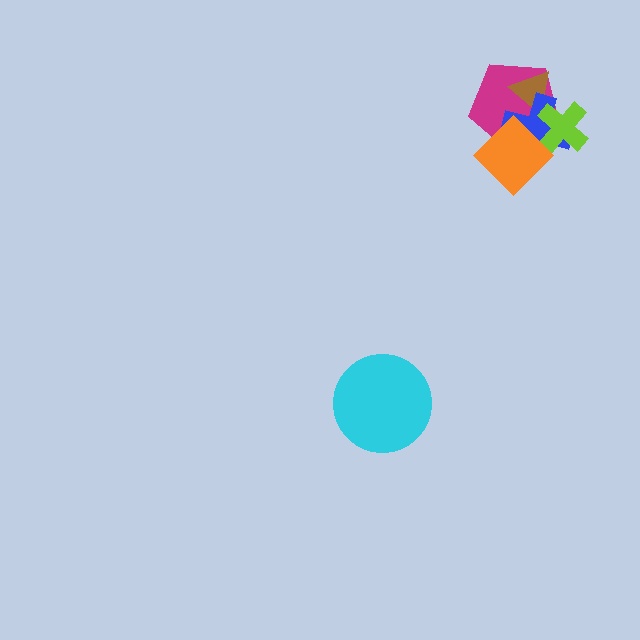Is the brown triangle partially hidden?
Yes, it is partially covered by another shape.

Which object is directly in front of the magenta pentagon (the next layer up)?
The brown triangle is directly in front of the magenta pentagon.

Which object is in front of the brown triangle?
The blue cross is in front of the brown triangle.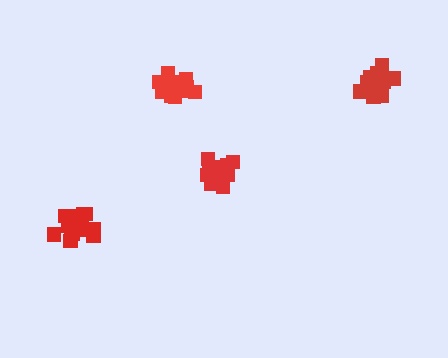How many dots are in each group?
Group 1: 16 dots, Group 2: 15 dots, Group 3: 14 dots, Group 4: 16 dots (61 total).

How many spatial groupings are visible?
There are 4 spatial groupings.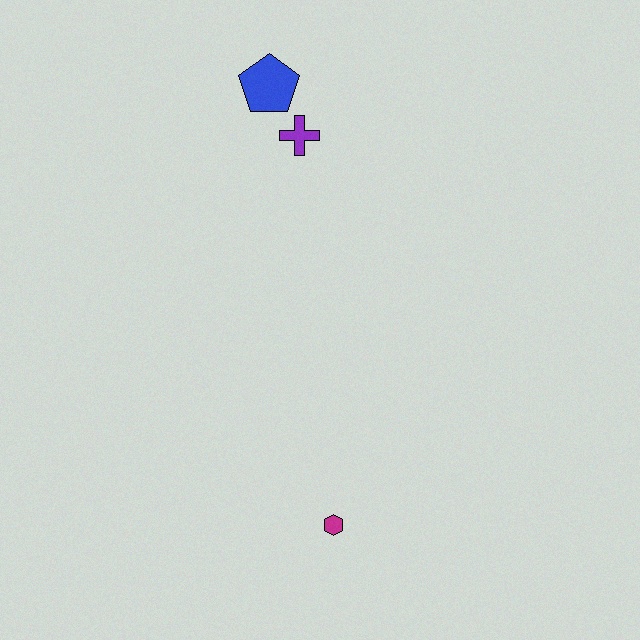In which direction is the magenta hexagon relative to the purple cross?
The magenta hexagon is below the purple cross.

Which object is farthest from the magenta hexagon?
The blue pentagon is farthest from the magenta hexagon.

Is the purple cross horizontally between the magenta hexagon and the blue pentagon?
Yes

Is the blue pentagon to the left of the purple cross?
Yes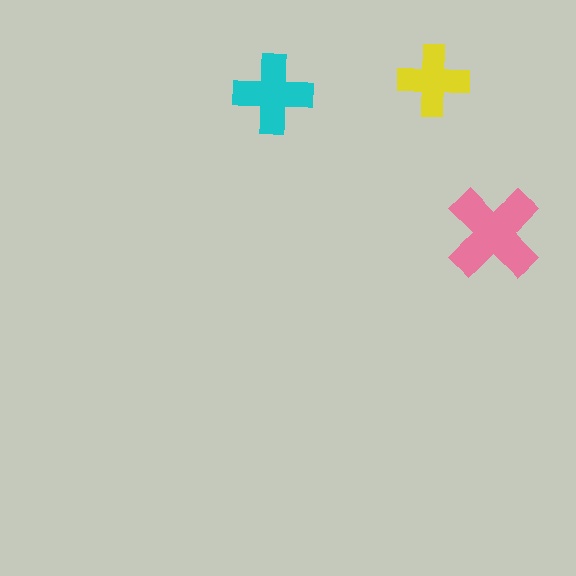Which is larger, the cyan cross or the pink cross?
The pink one.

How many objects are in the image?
There are 3 objects in the image.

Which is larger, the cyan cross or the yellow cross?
The cyan one.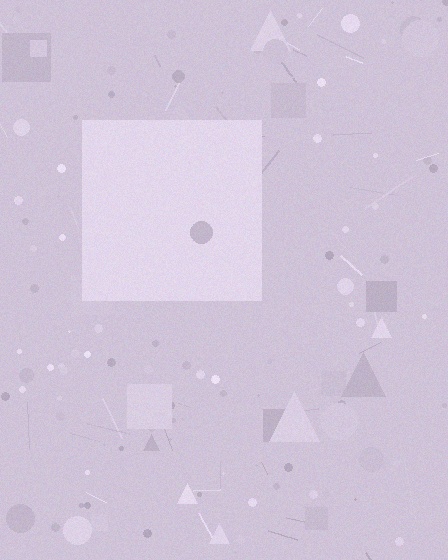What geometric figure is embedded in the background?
A square is embedded in the background.